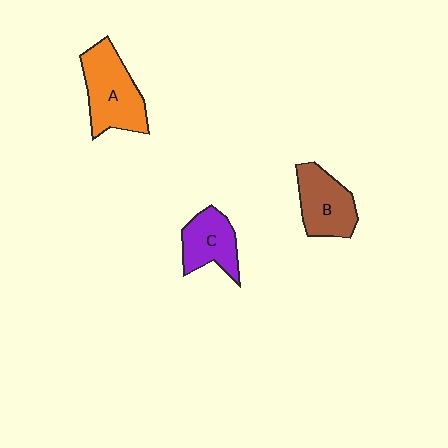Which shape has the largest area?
Shape A (orange).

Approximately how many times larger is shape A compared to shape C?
Approximately 1.4 times.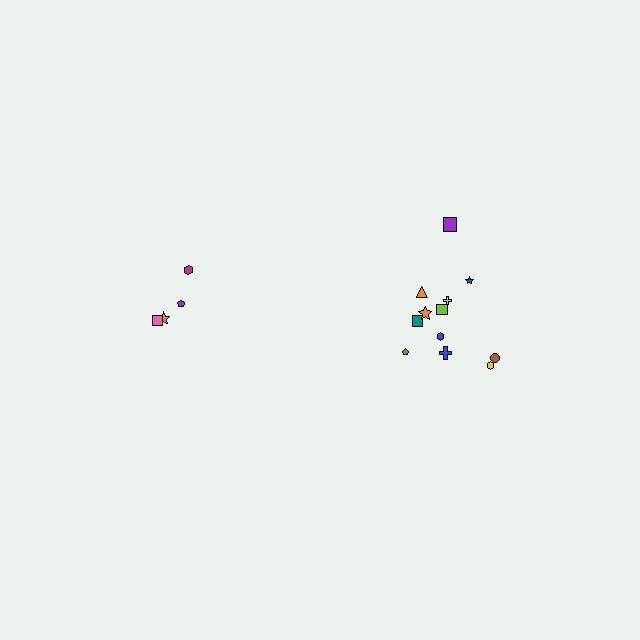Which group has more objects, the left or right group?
The right group.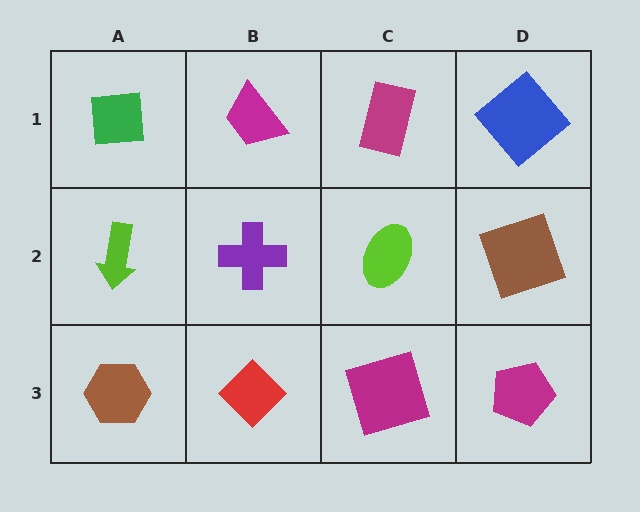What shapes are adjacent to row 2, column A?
A green square (row 1, column A), a brown hexagon (row 3, column A), a purple cross (row 2, column B).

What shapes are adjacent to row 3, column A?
A lime arrow (row 2, column A), a red diamond (row 3, column B).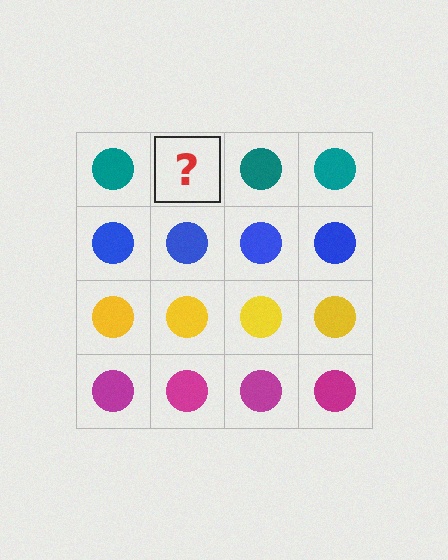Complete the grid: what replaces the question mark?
The question mark should be replaced with a teal circle.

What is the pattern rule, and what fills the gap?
The rule is that each row has a consistent color. The gap should be filled with a teal circle.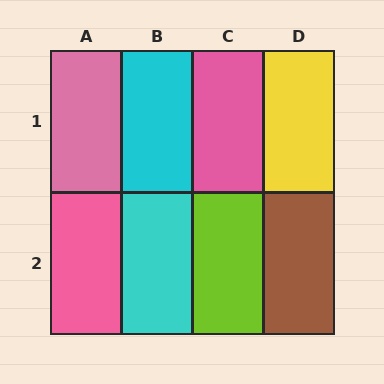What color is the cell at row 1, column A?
Pink.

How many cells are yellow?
1 cell is yellow.